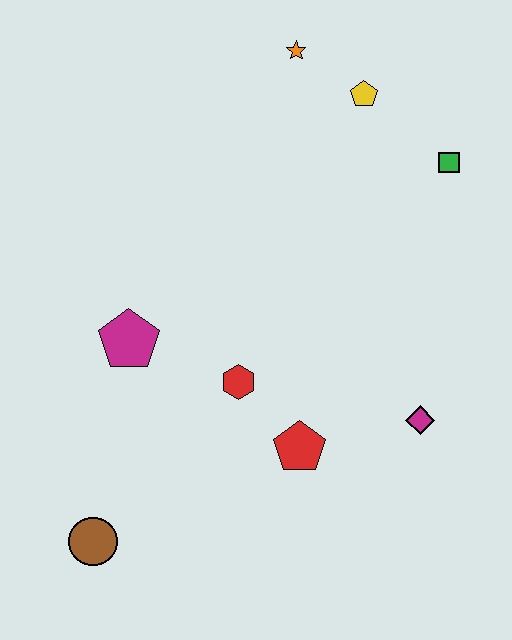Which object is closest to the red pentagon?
The red hexagon is closest to the red pentagon.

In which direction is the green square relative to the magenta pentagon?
The green square is to the right of the magenta pentagon.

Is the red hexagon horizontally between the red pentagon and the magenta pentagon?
Yes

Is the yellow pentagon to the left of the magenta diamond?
Yes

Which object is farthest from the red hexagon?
The orange star is farthest from the red hexagon.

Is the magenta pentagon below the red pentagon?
No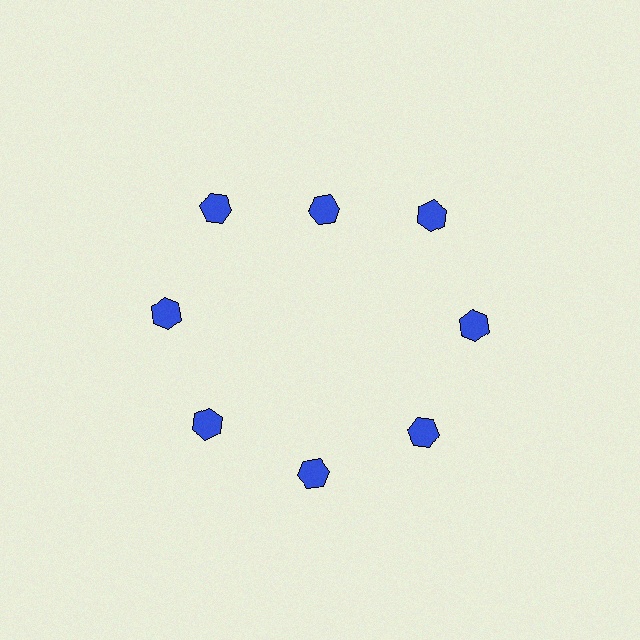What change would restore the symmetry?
The symmetry would be restored by moving it outward, back onto the ring so that all 8 hexagons sit at equal angles and equal distance from the center.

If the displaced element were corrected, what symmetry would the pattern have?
It would have 8-fold rotational symmetry — the pattern would map onto itself every 45 degrees.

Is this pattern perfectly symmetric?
No. The 8 blue hexagons are arranged in a ring, but one element near the 12 o'clock position is pulled inward toward the center, breaking the 8-fold rotational symmetry.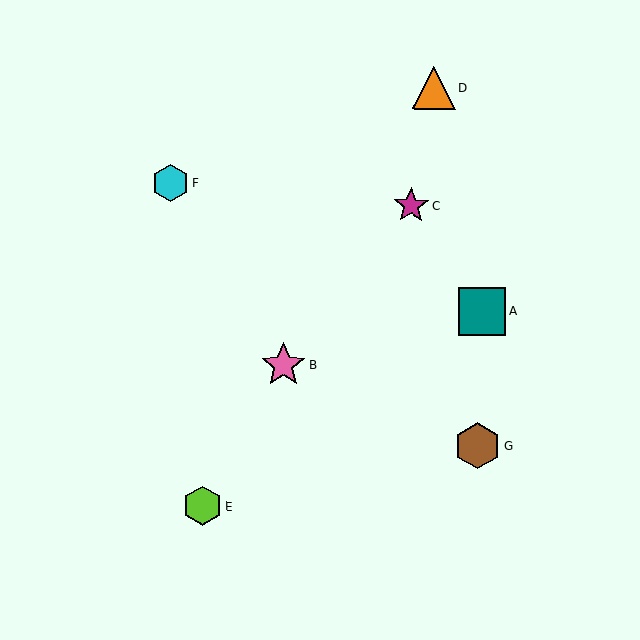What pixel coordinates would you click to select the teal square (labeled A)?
Click at (482, 311) to select the teal square A.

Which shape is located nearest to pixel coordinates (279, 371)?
The pink star (labeled B) at (283, 365) is nearest to that location.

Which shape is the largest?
The teal square (labeled A) is the largest.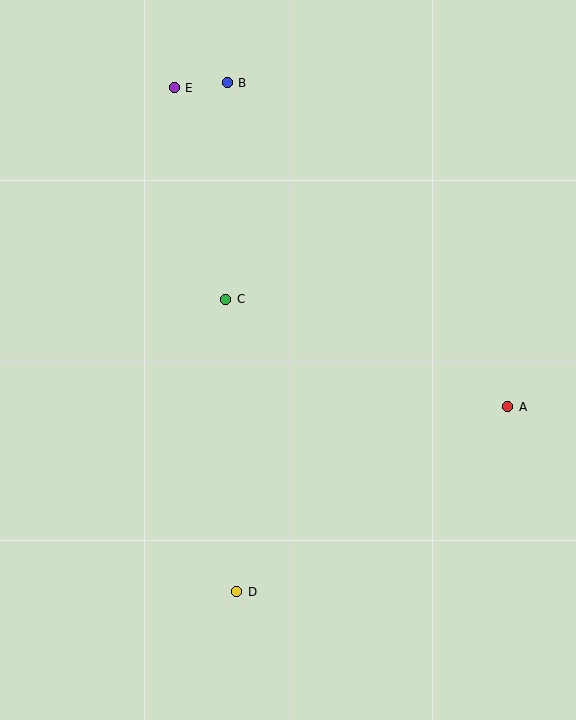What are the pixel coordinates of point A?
Point A is at (508, 407).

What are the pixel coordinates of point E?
Point E is at (174, 88).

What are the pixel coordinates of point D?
Point D is at (237, 592).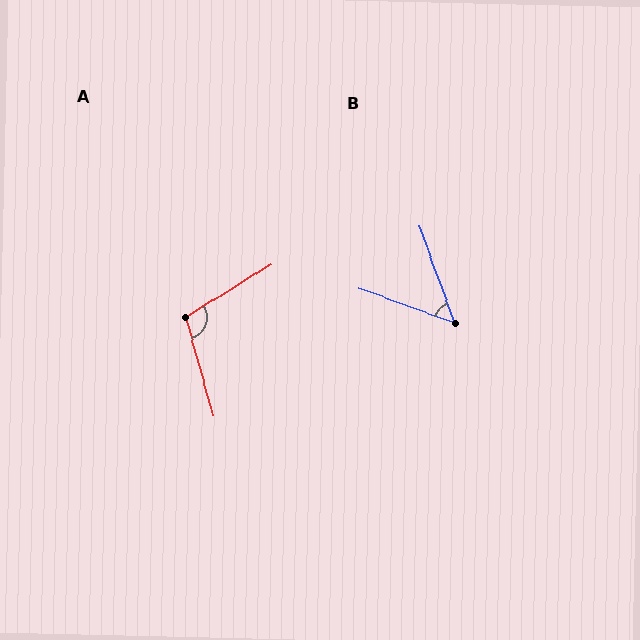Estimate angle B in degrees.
Approximately 51 degrees.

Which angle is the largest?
A, at approximately 106 degrees.